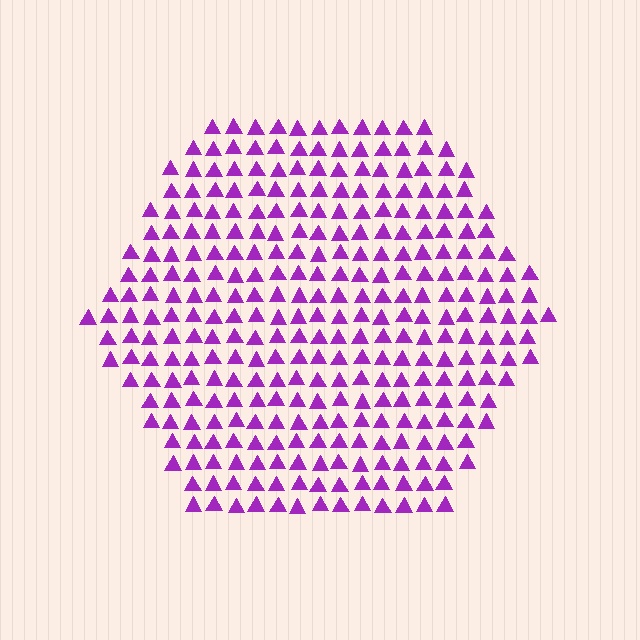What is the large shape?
The large shape is a hexagon.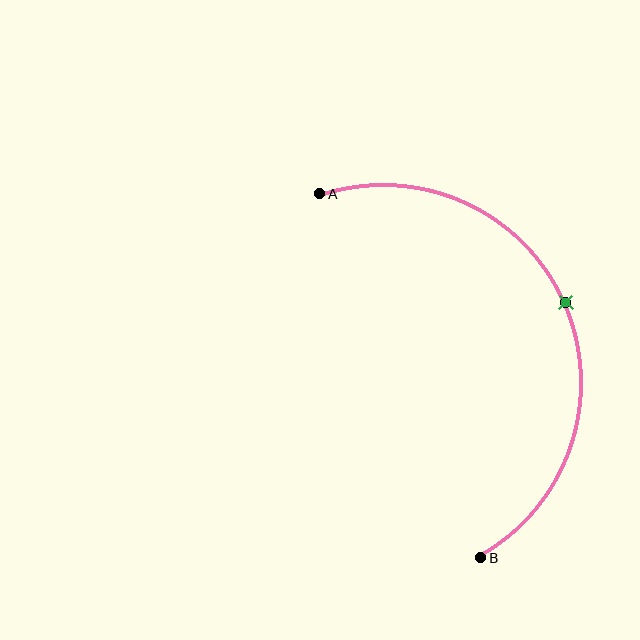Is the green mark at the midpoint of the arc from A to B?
Yes. The green mark lies on the arc at equal arc-length from both A and B — it is the arc midpoint.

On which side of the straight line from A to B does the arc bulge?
The arc bulges to the right of the straight line connecting A and B.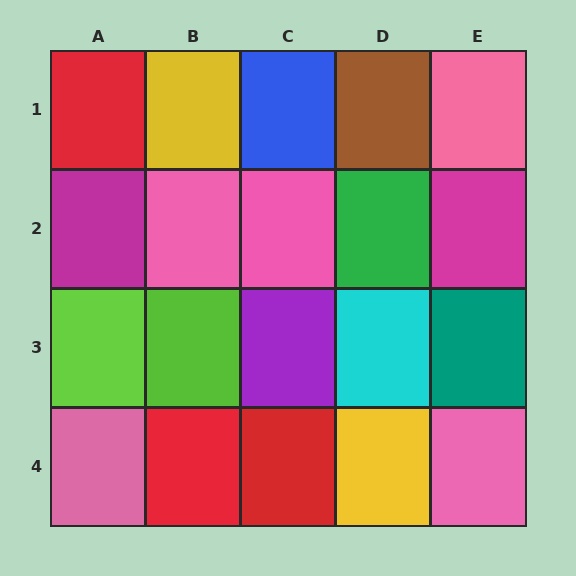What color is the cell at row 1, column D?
Brown.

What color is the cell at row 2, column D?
Green.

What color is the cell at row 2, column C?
Pink.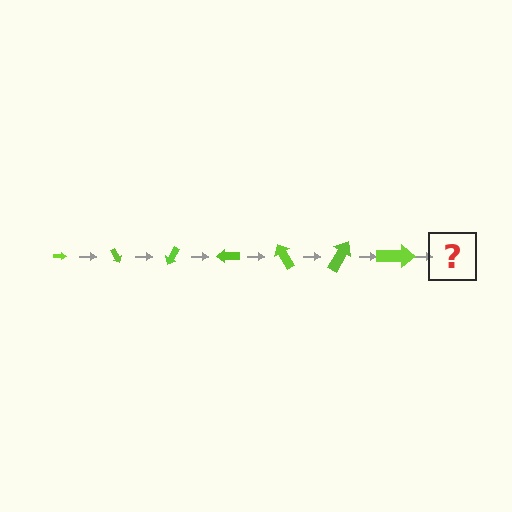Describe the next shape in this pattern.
It should be an arrow, larger than the previous one and rotated 420 degrees from the start.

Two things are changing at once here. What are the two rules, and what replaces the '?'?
The two rules are that the arrow grows larger each step and it rotates 60 degrees each step. The '?' should be an arrow, larger than the previous one and rotated 420 degrees from the start.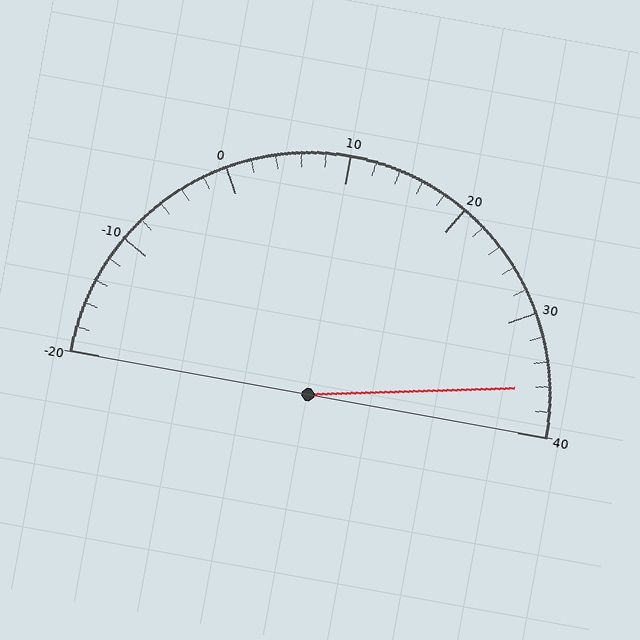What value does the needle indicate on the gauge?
The needle indicates approximately 36.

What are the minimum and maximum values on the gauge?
The gauge ranges from -20 to 40.